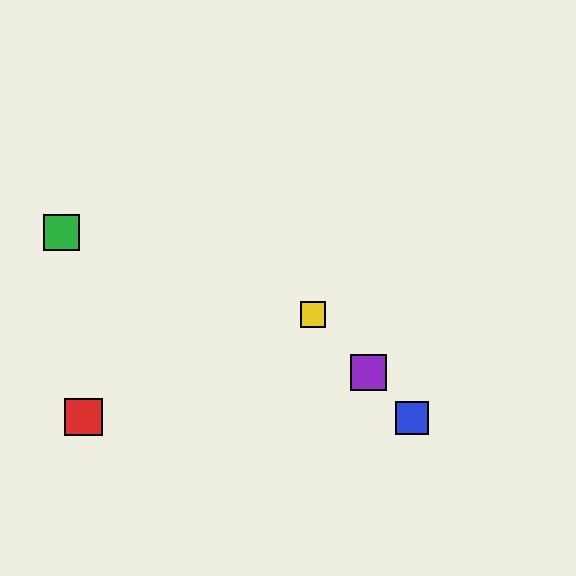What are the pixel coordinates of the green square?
The green square is at (62, 233).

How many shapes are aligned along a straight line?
3 shapes (the blue square, the yellow square, the purple square) are aligned along a straight line.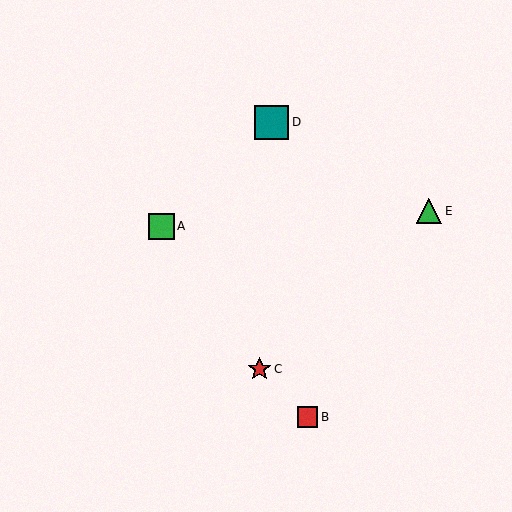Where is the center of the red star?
The center of the red star is at (259, 369).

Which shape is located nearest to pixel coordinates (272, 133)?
The teal square (labeled D) at (272, 122) is nearest to that location.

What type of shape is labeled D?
Shape D is a teal square.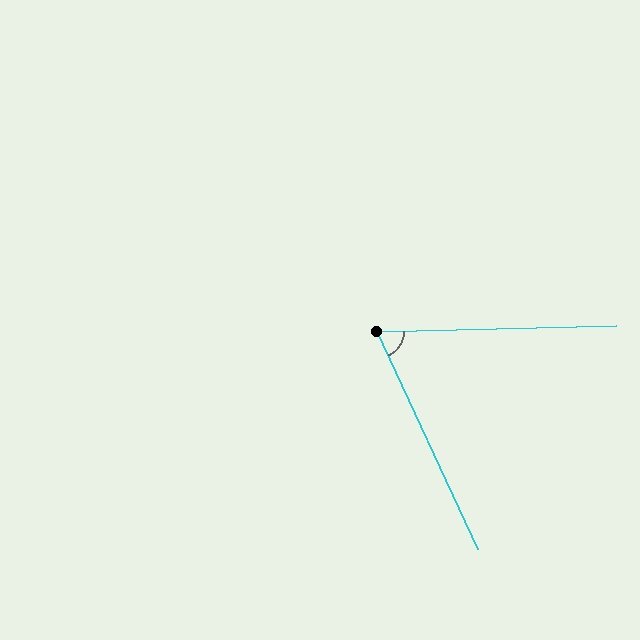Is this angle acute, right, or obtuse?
It is acute.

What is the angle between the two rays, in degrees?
Approximately 67 degrees.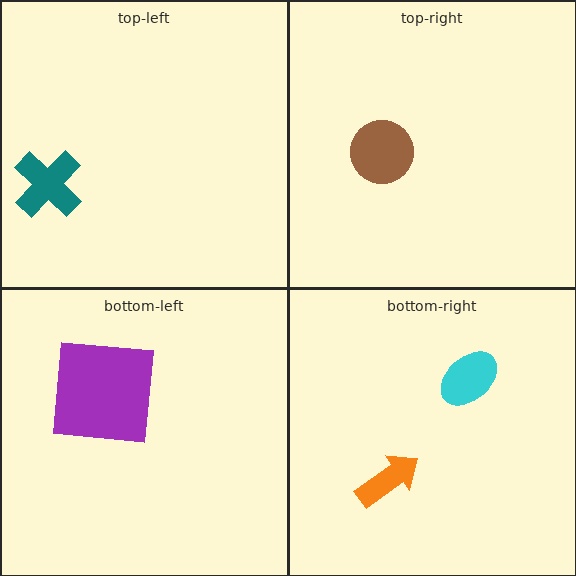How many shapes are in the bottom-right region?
2.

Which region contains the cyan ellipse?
The bottom-right region.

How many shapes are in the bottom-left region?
1.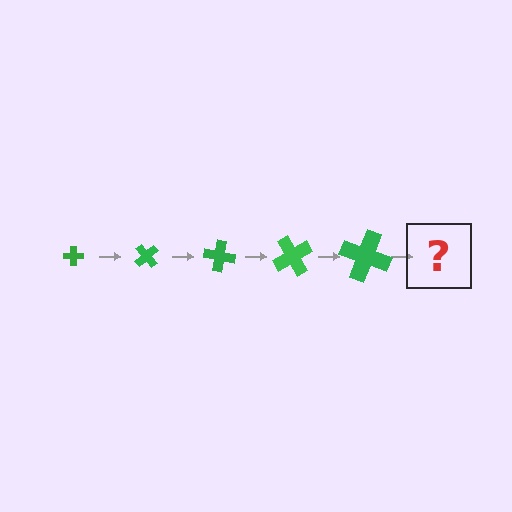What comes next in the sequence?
The next element should be a cross, larger than the previous one and rotated 250 degrees from the start.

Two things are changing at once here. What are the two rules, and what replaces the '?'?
The two rules are that the cross grows larger each step and it rotates 50 degrees each step. The '?' should be a cross, larger than the previous one and rotated 250 degrees from the start.